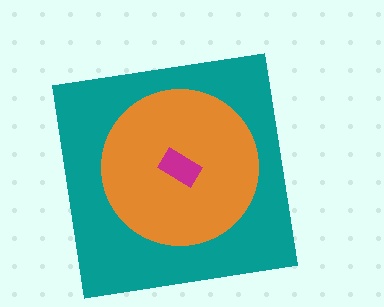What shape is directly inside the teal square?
The orange circle.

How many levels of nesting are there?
3.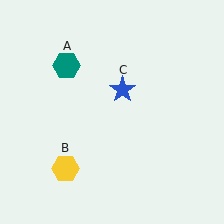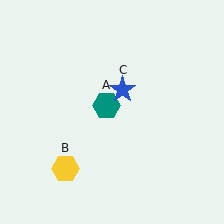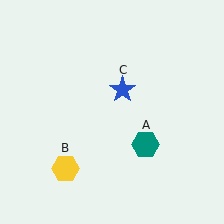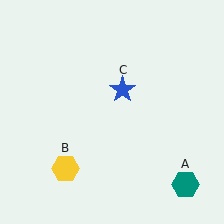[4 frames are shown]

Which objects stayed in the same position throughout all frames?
Yellow hexagon (object B) and blue star (object C) remained stationary.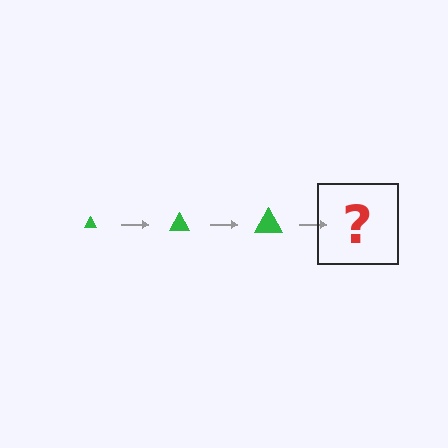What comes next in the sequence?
The next element should be a green triangle, larger than the previous one.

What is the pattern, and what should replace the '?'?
The pattern is that the triangle gets progressively larger each step. The '?' should be a green triangle, larger than the previous one.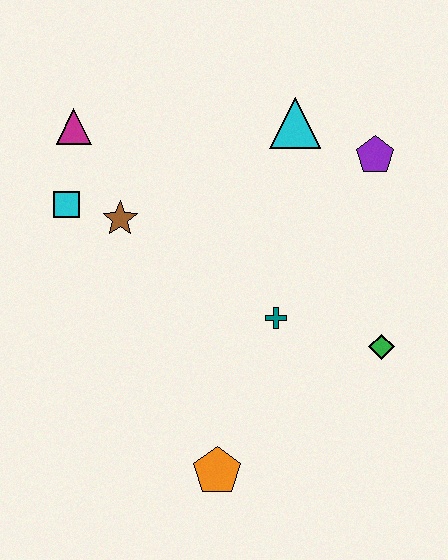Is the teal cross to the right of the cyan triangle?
No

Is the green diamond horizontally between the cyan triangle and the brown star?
No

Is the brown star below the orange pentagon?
No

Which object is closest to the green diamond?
The teal cross is closest to the green diamond.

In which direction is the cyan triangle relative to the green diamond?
The cyan triangle is above the green diamond.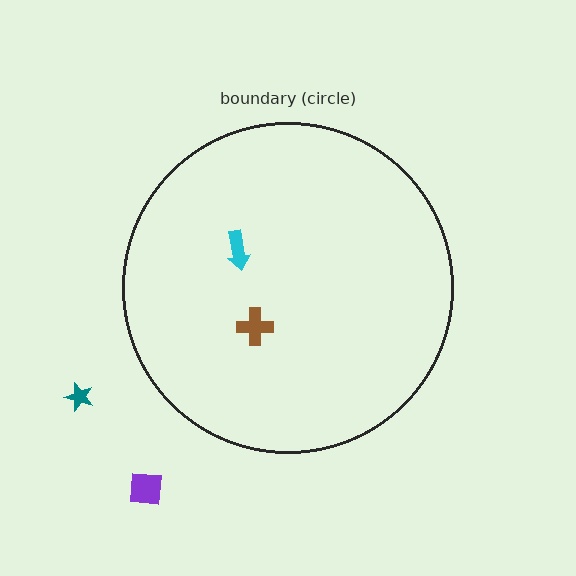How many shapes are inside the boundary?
2 inside, 2 outside.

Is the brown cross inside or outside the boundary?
Inside.